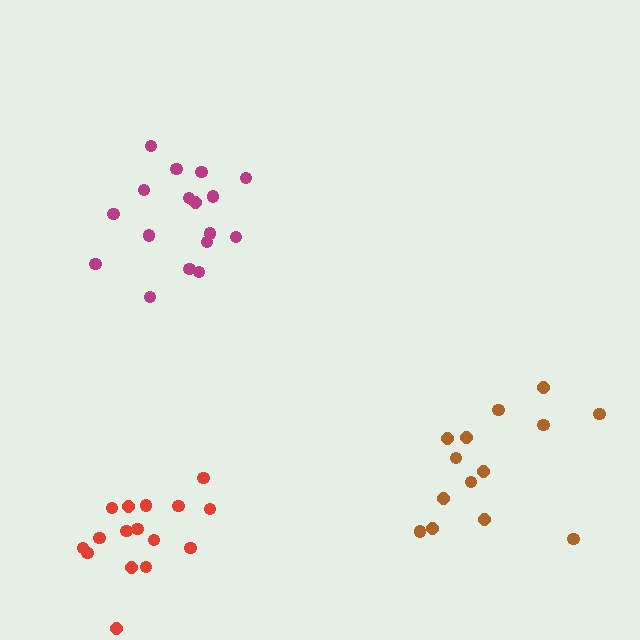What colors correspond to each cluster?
The clusters are colored: magenta, red, brown.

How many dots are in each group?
Group 1: 17 dots, Group 2: 16 dots, Group 3: 14 dots (47 total).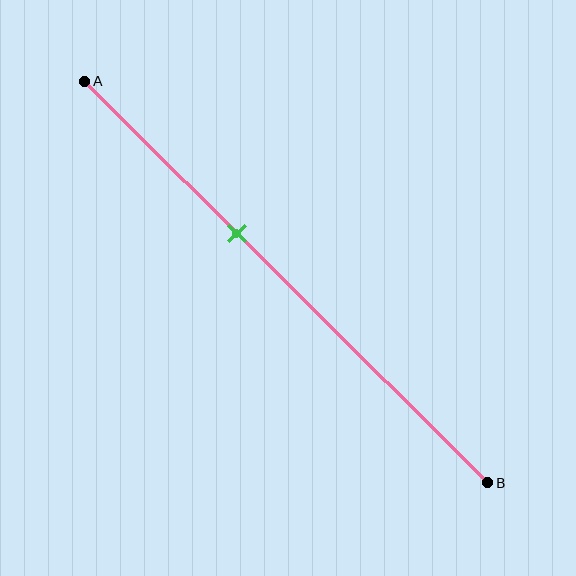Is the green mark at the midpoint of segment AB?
No, the mark is at about 40% from A, not at the 50% midpoint.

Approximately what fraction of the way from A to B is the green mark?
The green mark is approximately 40% of the way from A to B.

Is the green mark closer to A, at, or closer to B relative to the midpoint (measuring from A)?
The green mark is closer to point A than the midpoint of segment AB.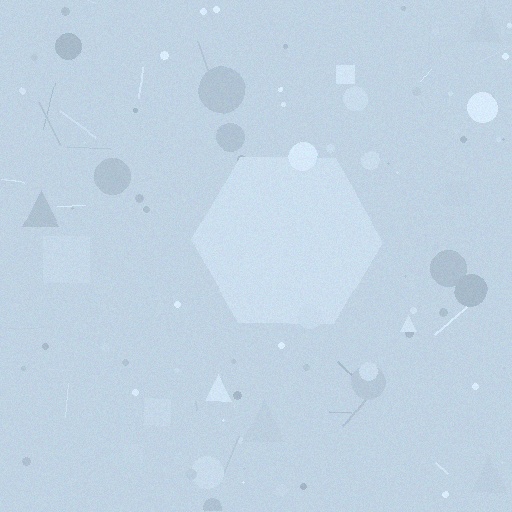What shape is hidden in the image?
A hexagon is hidden in the image.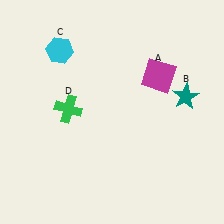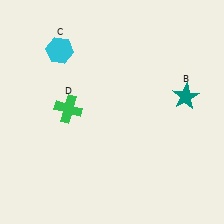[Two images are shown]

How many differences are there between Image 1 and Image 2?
There is 1 difference between the two images.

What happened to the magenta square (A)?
The magenta square (A) was removed in Image 2. It was in the top-right area of Image 1.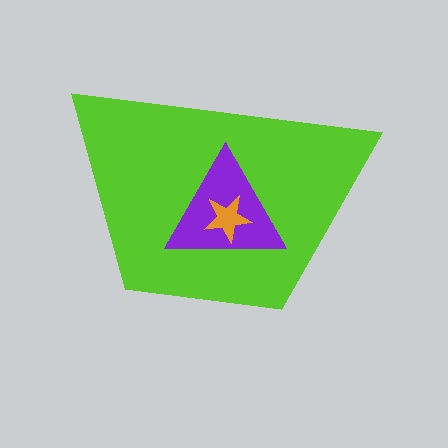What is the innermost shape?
The orange star.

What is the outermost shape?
The lime trapezoid.